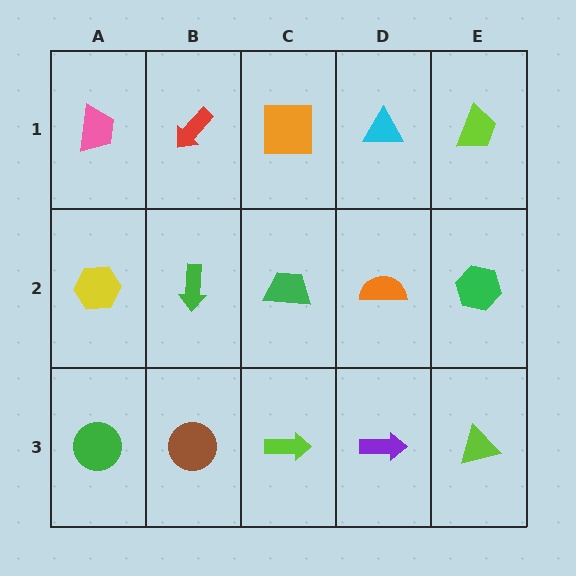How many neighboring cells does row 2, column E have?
3.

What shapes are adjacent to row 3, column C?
A green trapezoid (row 2, column C), a brown circle (row 3, column B), a purple arrow (row 3, column D).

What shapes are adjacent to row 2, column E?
A lime trapezoid (row 1, column E), a lime triangle (row 3, column E), an orange semicircle (row 2, column D).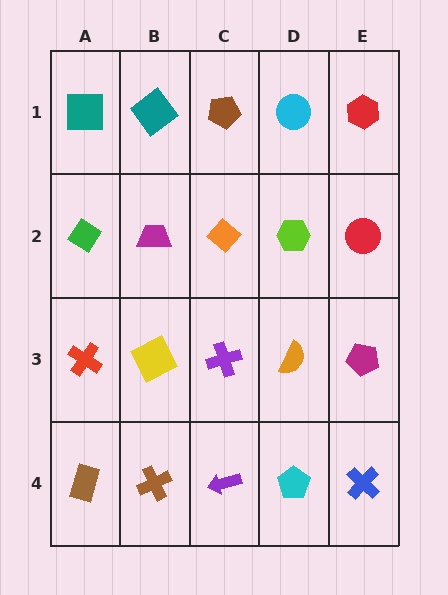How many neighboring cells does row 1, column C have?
3.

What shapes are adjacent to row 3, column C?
An orange diamond (row 2, column C), a purple arrow (row 4, column C), a yellow square (row 3, column B), an orange semicircle (row 3, column D).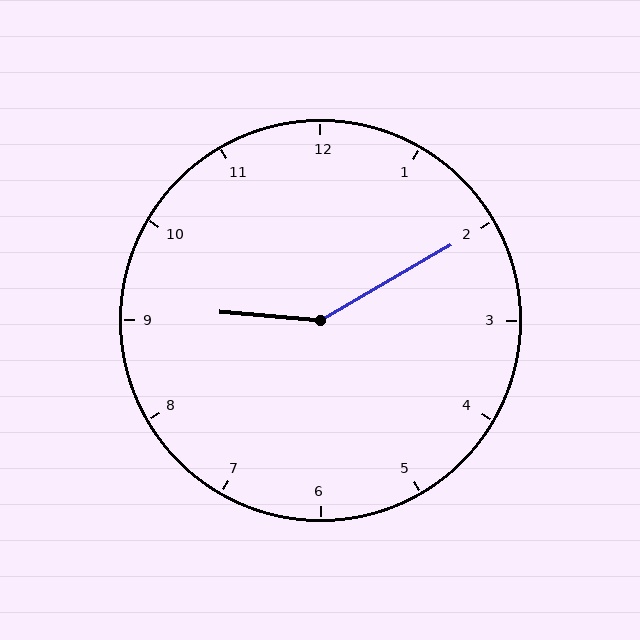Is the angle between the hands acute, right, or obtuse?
It is obtuse.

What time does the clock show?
9:10.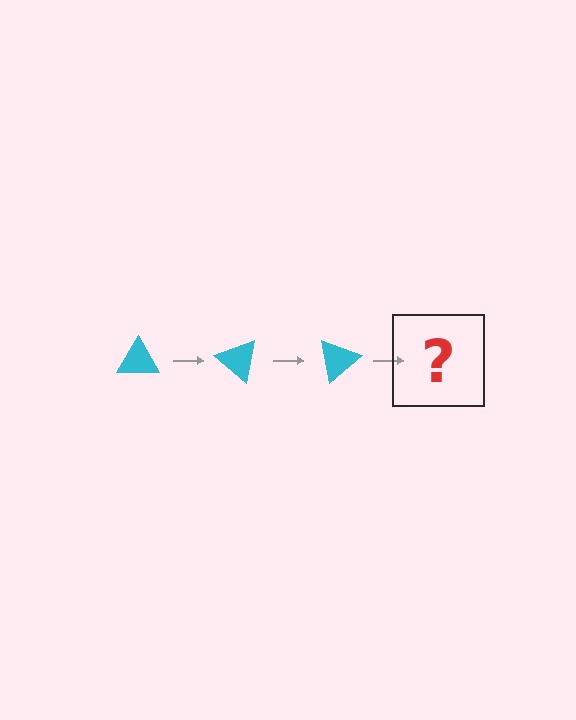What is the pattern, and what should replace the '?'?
The pattern is that the triangle rotates 40 degrees each step. The '?' should be a cyan triangle rotated 120 degrees.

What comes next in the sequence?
The next element should be a cyan triangle rotated 120 degrees.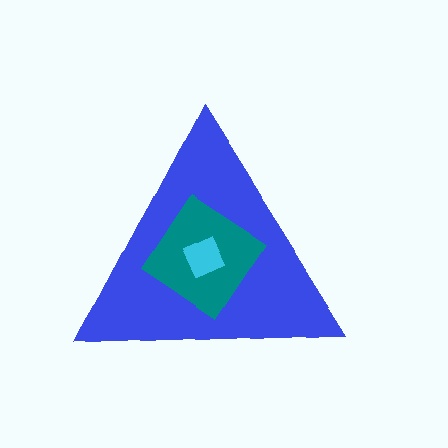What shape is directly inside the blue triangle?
The teal diamond.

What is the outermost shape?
The blue triangle.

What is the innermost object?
The cyan square.